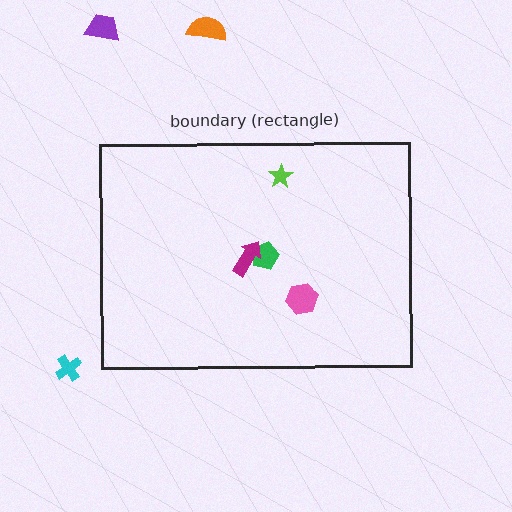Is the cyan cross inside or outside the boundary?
Outside.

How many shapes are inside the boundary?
4 inside, 3 outside.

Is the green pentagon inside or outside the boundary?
Inside.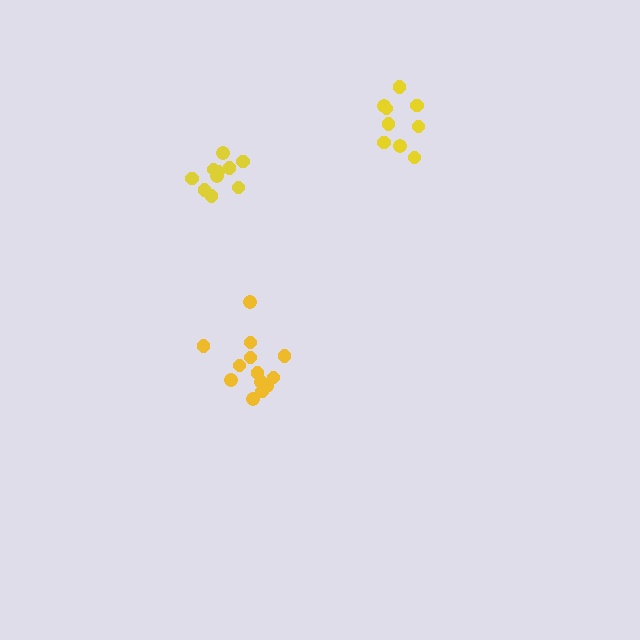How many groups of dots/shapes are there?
There are 3 groups.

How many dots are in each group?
Group 1: 13 dots, Group 2: 10 dots, Group 3: 9 dots (32 total).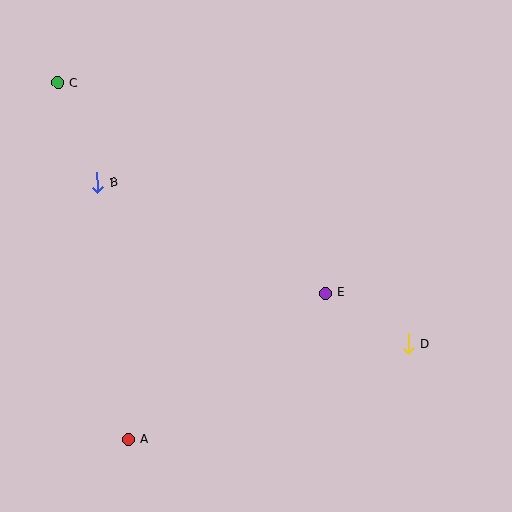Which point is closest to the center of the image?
Point E at (326, 293) is closest to the center.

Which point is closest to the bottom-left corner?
Point A is closest to the bottom-left corner.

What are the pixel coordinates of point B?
Point B is at (97, 183).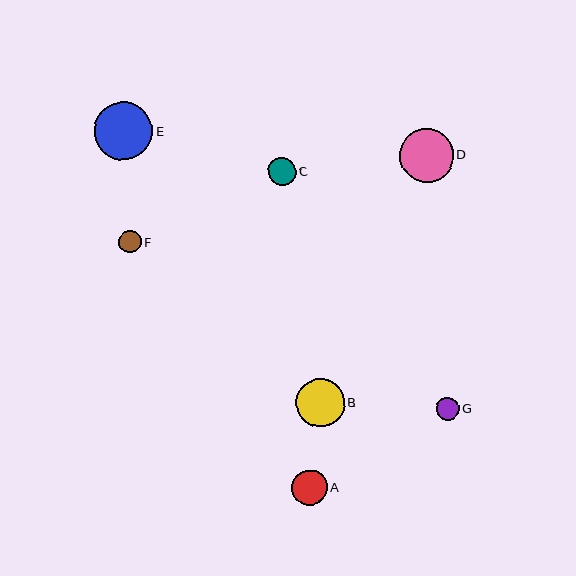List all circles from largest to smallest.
From largest to smallest: E, D, B, A, C, G, F.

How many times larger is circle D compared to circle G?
Circle D is approximately 2.4 times the size of circle G.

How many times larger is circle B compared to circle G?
Circle B is approximately 2.1 times the size of circle G.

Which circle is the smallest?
Circle F is the smallest with a size of approximately 23 pixels.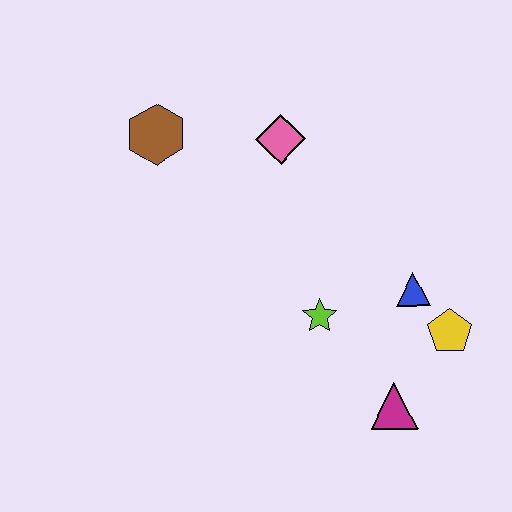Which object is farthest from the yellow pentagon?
The brown hexagon is farthest from the yellow pentagon.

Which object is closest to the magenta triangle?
The yellow pentagon is closest to the magenta triangle.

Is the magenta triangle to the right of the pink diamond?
Yes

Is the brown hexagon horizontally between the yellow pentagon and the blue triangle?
No